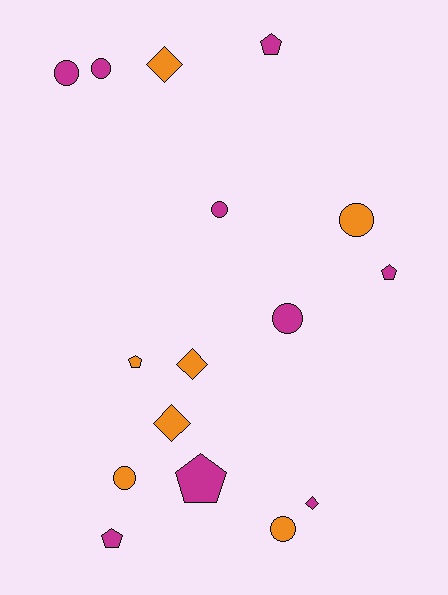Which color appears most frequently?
Magenta, with 9 objects.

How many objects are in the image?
There are 16 objects.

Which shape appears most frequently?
Circle, with 7 objects.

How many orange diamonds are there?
There are 3 orange diamonds.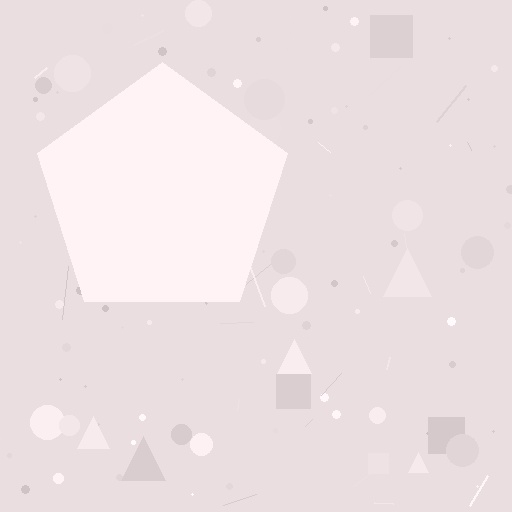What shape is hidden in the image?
A pentagon is hidden in the image.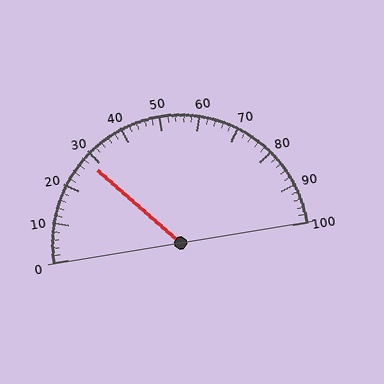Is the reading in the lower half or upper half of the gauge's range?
The reading is in the lower half of the range (0 to 100).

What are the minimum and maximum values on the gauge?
The gauge ranges from 0 to 100.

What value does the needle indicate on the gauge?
The needle indicates approximately 28.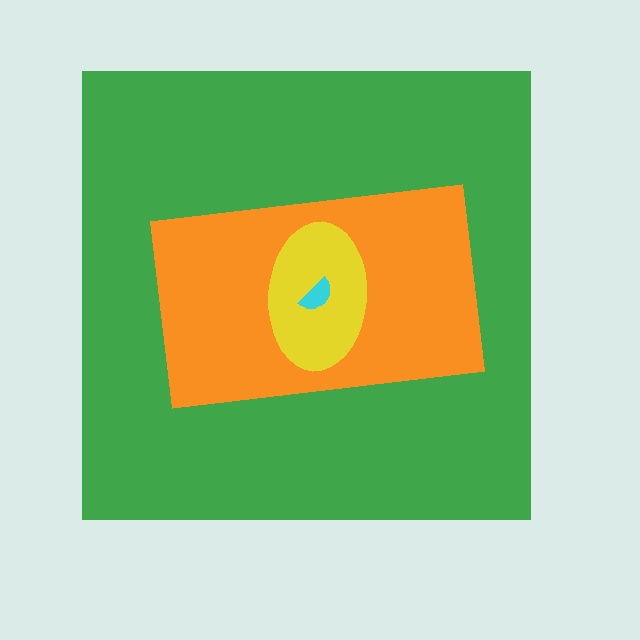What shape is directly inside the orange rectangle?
The yellow ellipse.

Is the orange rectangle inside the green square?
Yes.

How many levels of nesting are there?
4.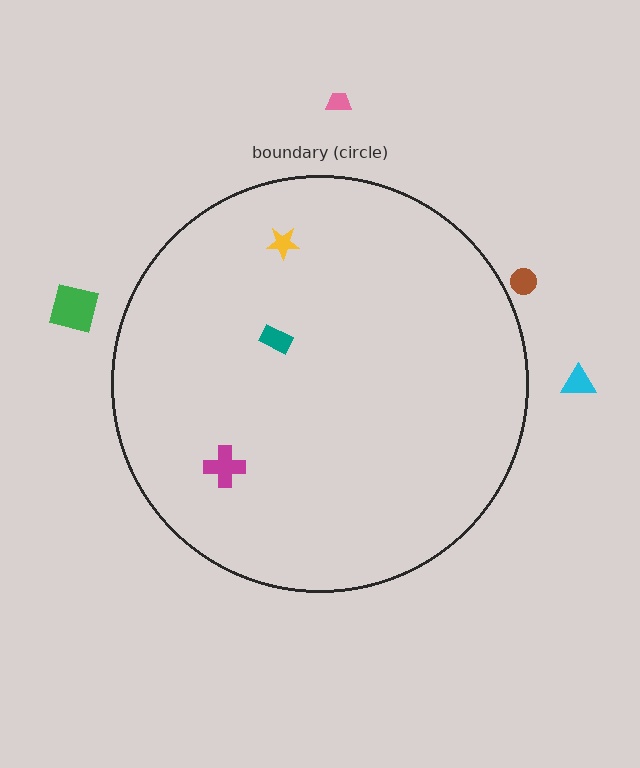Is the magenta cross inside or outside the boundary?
Inside.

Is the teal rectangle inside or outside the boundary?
Inside.